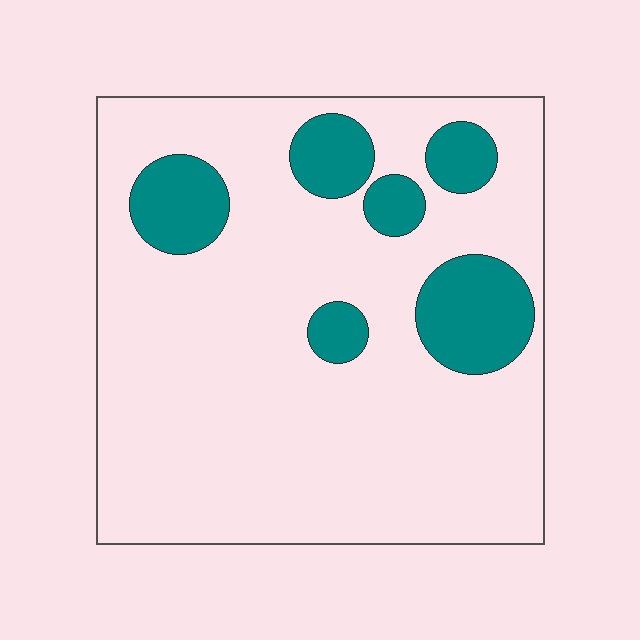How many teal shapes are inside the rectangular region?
6.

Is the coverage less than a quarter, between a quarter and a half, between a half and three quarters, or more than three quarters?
Less than a quarter.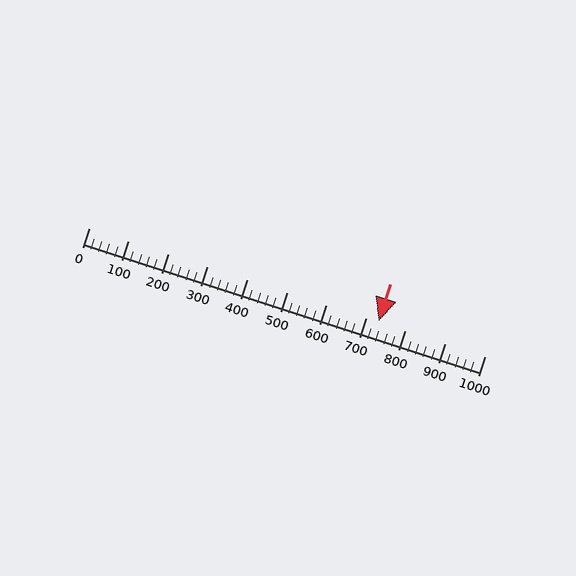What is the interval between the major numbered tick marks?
The major tick marks are spaced 100 units apart.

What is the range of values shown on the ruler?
The ruler shows values from 0 to 1000.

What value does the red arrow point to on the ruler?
The red arrow points to approximately 732.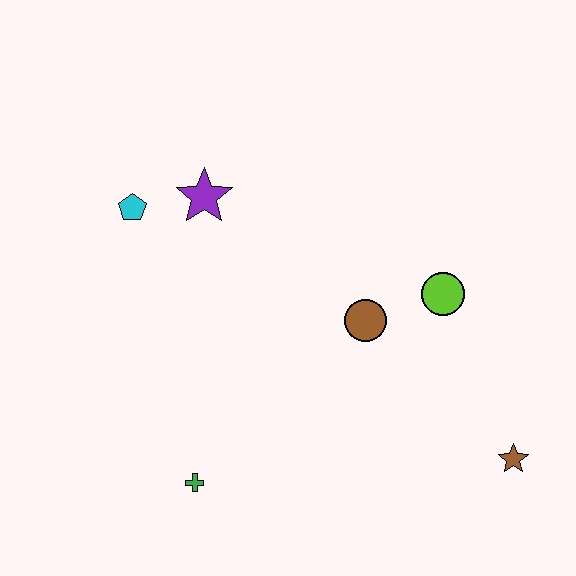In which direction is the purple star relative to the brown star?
The purple star is to the left of the brown star.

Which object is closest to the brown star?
The lime circle is closest to the brown star.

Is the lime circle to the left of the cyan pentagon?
No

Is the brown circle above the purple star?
No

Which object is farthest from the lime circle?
The cyan pentagon is farthest from the lime circle.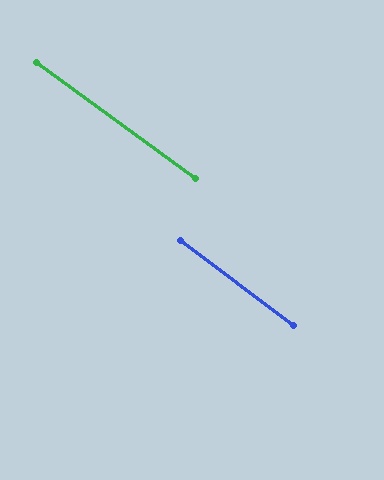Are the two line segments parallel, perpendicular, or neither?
Parallel — their directions differ by only 0.8°.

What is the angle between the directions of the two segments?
Approximately 1 degree.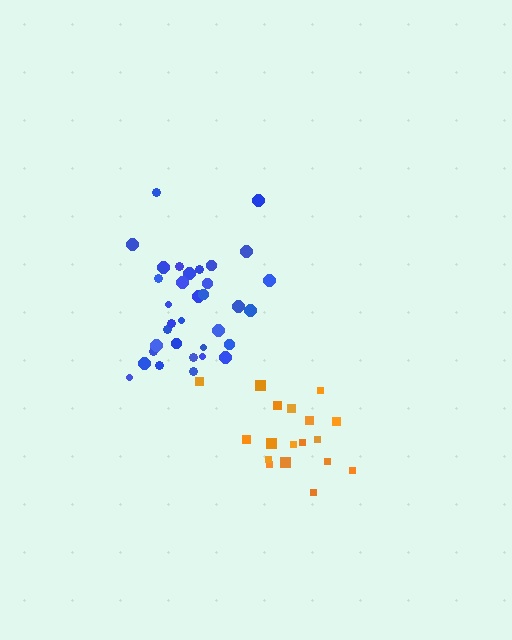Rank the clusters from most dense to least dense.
orange, blue.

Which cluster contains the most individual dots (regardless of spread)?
Blue (35).